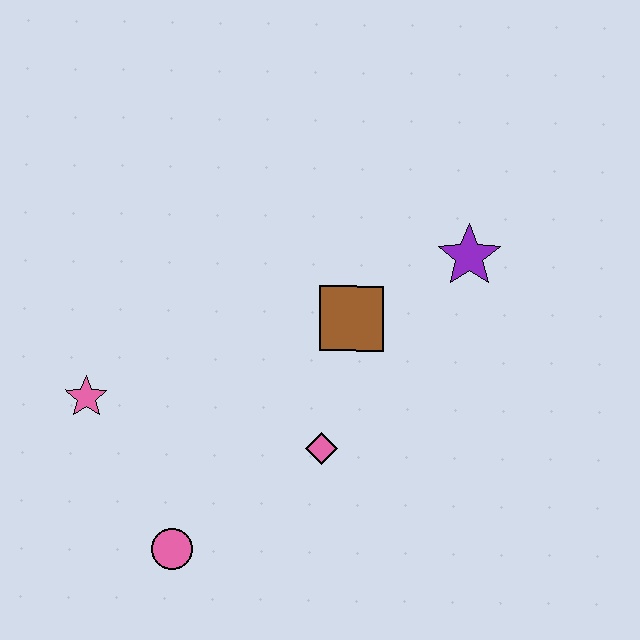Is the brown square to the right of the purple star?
No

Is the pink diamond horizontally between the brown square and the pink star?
Yes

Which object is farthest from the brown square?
The pink circle is farthest from the brown square.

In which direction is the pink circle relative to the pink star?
The pink circle is below the pink star.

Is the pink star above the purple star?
No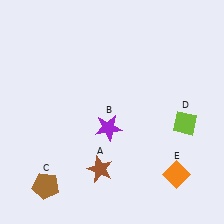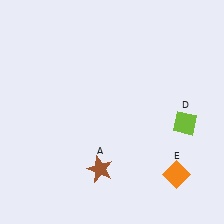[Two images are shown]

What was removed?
The purple star (B), the brown pentagon (C) were removed in Image 2.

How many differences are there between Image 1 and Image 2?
There are 2 differences between the two images.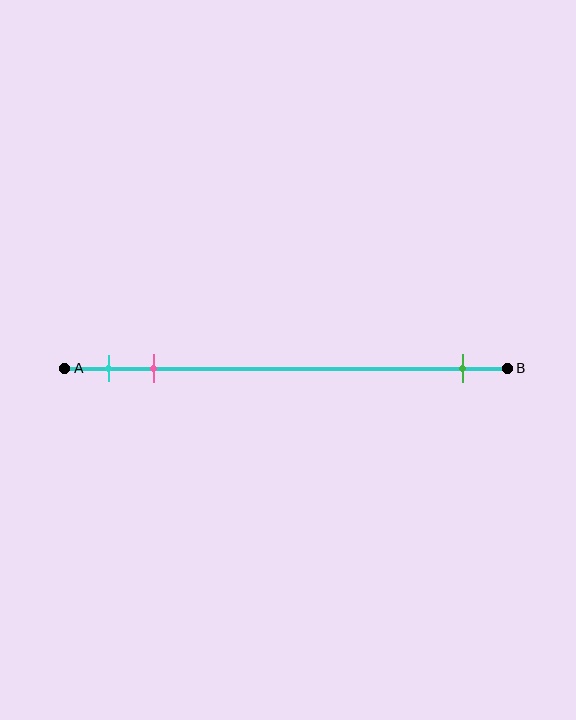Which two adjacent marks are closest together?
The cyan and pink marks are the closest adjacent pair.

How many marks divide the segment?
There are 3 marks dividing the segment.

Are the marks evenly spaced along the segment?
No, the marks are not evenly spaced.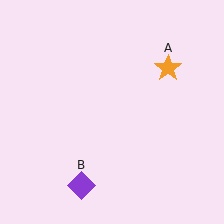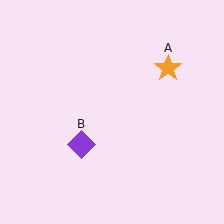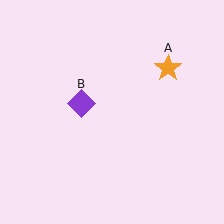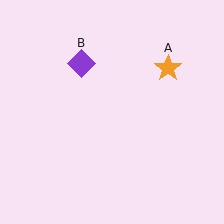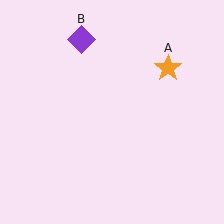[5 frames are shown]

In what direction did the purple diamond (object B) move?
The purple diamond (object B) moved up.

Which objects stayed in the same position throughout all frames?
Orange star (object A) remained stationary.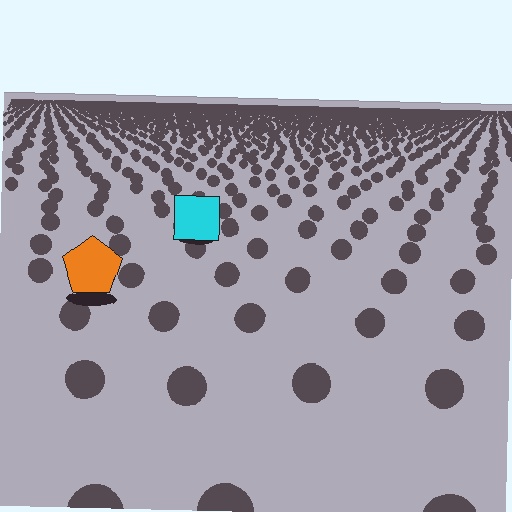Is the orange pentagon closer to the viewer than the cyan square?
Yes. The orange pentagon is closer — you can tell from the texture gradient: the ground texture is coarser near it.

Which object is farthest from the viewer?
The cyan square is farthest from the viewer. It appears smaller and the ground texture around it is denser.